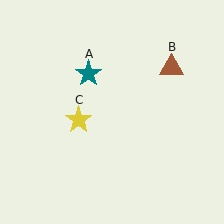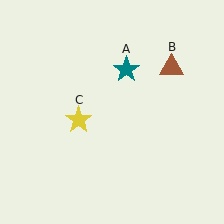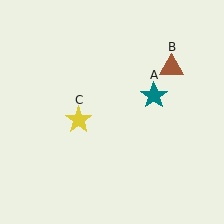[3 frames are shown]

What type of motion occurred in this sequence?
The teal star (object A) rotated clockwise around the center of the scene.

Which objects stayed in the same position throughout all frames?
Brown triangle (object B) and yellow star (object C) remained stationary.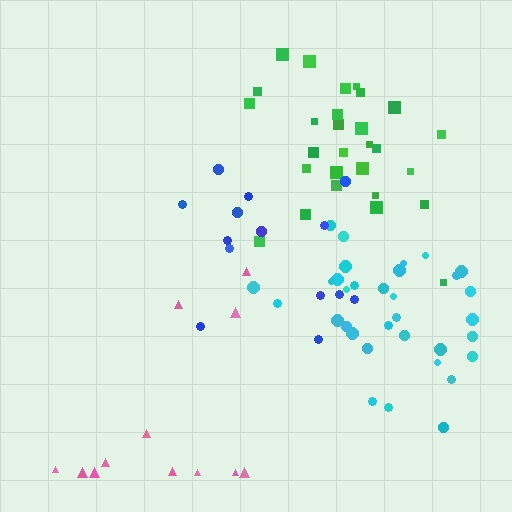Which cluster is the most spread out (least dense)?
Pink.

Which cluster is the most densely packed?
Green.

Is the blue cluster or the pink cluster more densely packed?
Blue.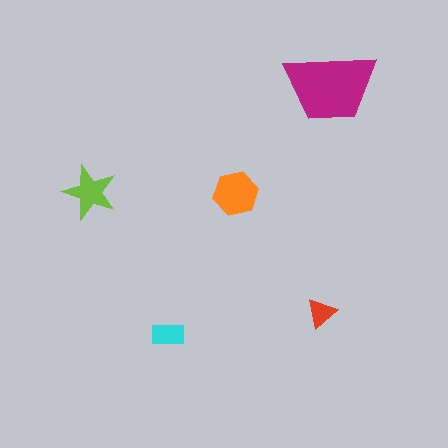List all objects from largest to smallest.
The magenta trapezoid, the orange hexagon, the lime star, the cyan rectangle, the red triangle.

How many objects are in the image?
There are 5 objects in the image.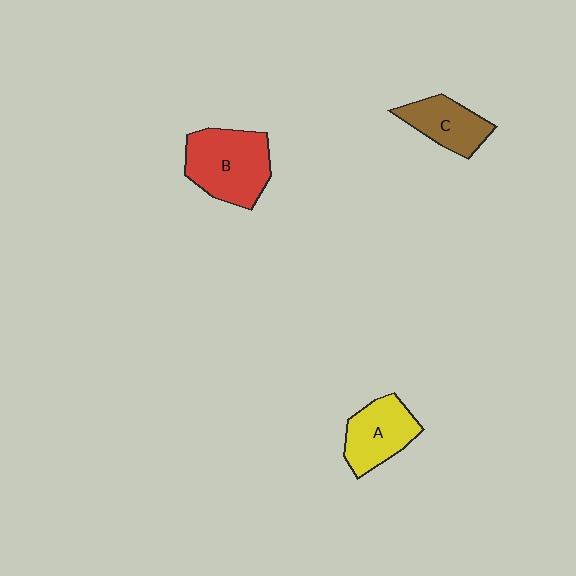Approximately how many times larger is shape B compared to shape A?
Approximately 1.4 times.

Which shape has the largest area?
Shape B (red).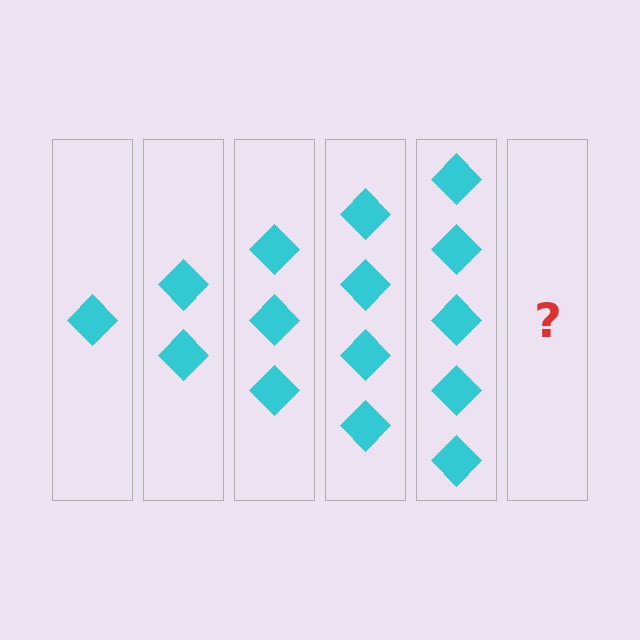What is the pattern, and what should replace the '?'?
The pattern is that each step adds one more diamond. The '?' should be 6 diamonds.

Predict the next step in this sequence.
The next step is 6 diamonds.